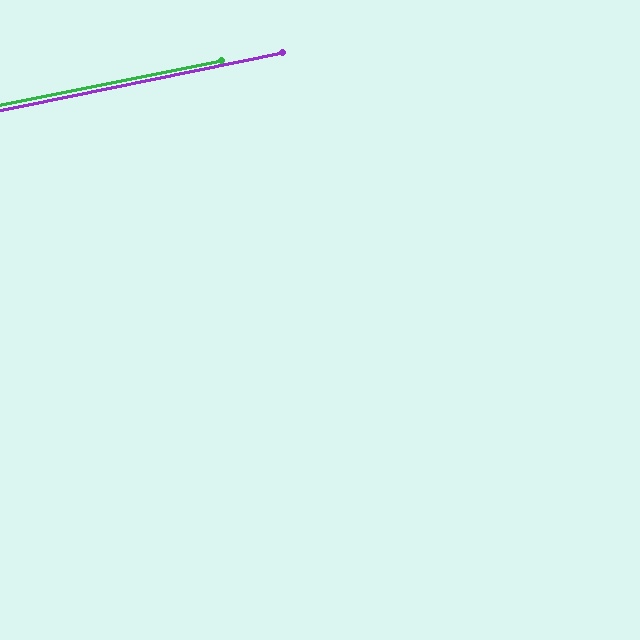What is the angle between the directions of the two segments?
Approximately 0 degrees.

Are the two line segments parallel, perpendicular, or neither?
Parallel — their directions differ by only 0.2°.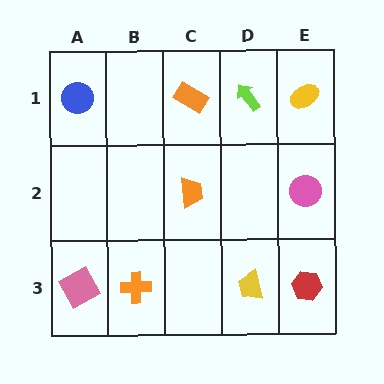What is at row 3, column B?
An orange cross.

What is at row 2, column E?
A pink circle.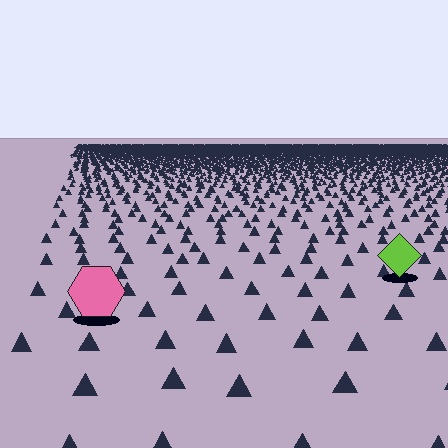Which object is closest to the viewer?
The pink hexagon is closest. The texture marks near it are larger and more spread out.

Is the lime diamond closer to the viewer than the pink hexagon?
No. The pink hexagon is closer — you can tell from the texture gradient: the ground texture is coarser near it.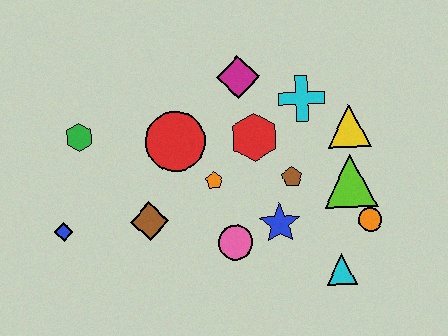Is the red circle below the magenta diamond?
Yes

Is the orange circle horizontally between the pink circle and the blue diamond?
No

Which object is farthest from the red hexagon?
The blue diamond is farthest from the red hexagon.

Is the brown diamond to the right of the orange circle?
No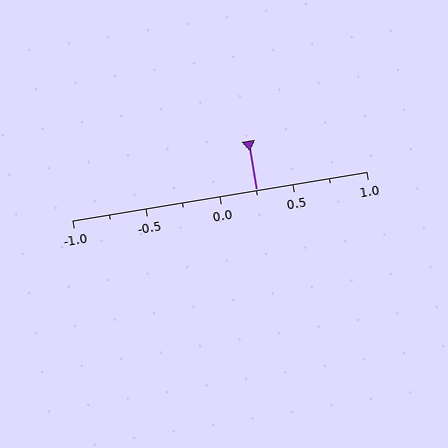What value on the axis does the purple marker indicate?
The marker indicates approximately 0.25.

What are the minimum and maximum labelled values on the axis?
The axis runs from -1.0 to 1.0.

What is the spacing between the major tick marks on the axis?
The major ticks are spaced 0.5 apart.